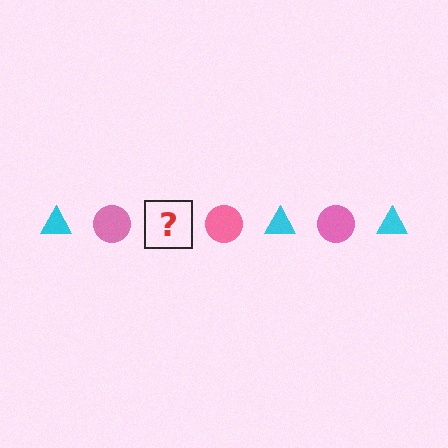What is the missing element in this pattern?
The missing element is a cyan triangle.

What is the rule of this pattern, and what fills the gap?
The rule is that the pattern alternates between cyan triangle and pink circle. The gap should be filled with a cyan triangle.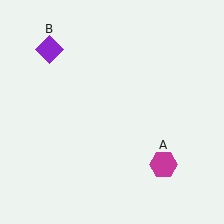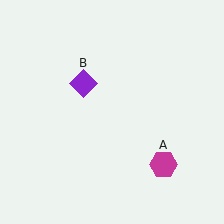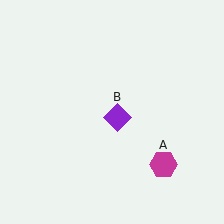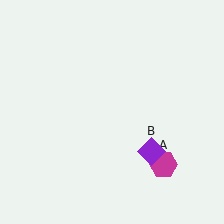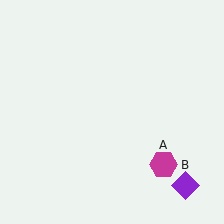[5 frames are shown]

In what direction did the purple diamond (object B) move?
The purple diamond (object B) moved down and to the right.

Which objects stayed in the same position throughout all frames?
Magenta hexagon (object A) remained stationary.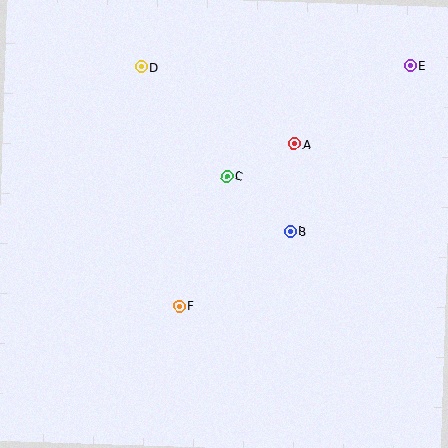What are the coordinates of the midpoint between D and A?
The midpoint between D and A is at (218, 105).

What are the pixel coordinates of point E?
Point E is at (410, 66).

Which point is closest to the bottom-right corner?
Point B is closest to the bottom-right corner.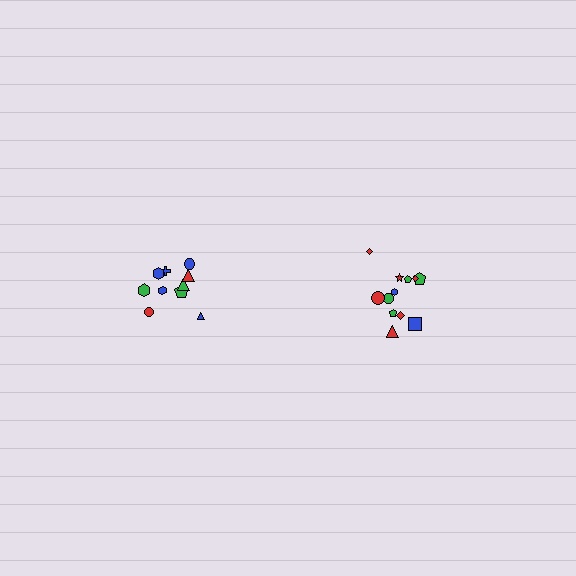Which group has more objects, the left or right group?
The right group.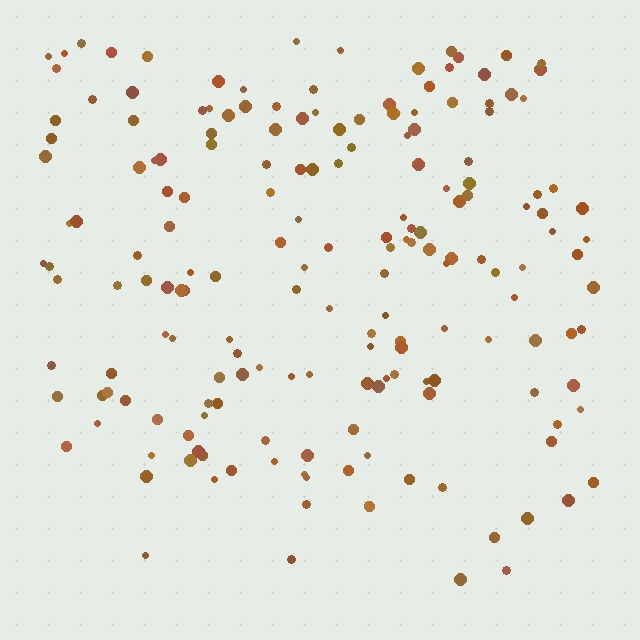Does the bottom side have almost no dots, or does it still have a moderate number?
Still a moderate number, just noticeably fewer than the top.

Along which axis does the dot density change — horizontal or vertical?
Vertical.